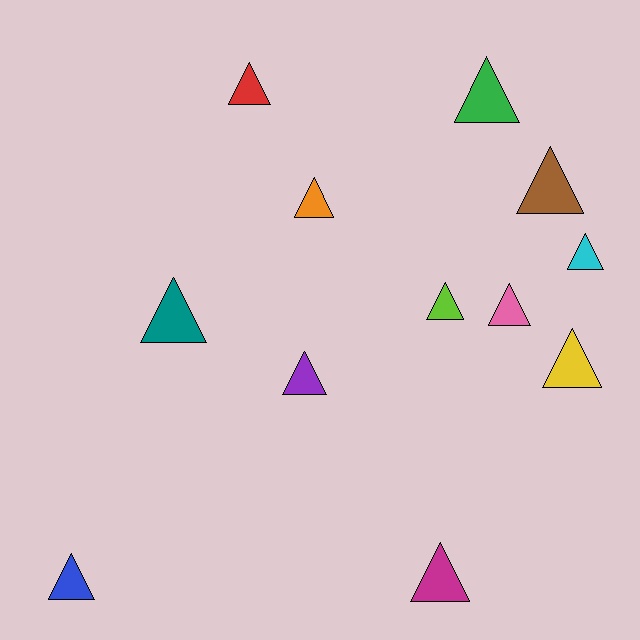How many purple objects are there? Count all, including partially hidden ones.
There is 1 purple object.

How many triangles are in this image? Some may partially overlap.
There are 12 triangles.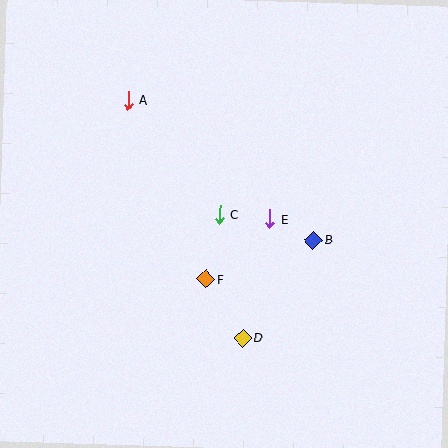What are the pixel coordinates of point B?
Point B is at (313, 240).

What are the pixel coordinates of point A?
Point A is at (128, 100).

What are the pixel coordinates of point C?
Point C is at (220, 215).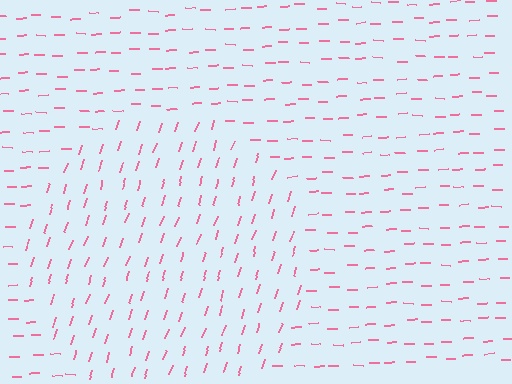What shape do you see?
I see a circle.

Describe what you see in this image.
The image is filled with small pink line segments. A circle region in the image has lines oriented differently from the surrounding lines, creating a visible texture boundary.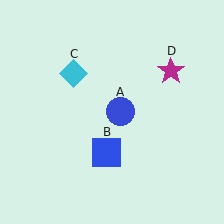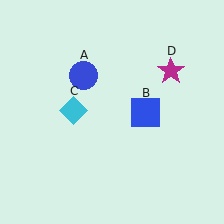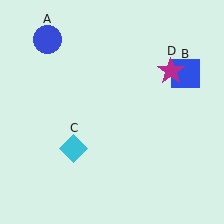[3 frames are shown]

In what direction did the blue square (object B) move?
The blue square (object B) moved up and to the right.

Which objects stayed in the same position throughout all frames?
Magenta star (object D) remained stationary.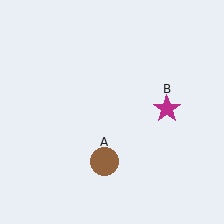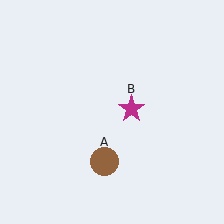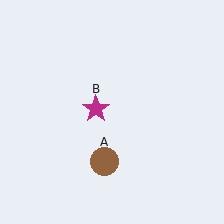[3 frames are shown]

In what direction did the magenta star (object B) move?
The magenta star (object B) moved left.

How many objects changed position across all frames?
1 object changed position: magenta star (object B).